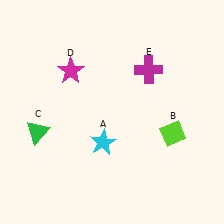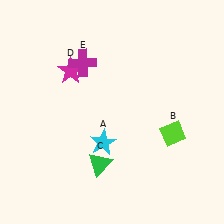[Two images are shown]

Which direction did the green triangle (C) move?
The green triangle (C) moved right.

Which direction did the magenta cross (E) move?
The magenta cross (E) moved left.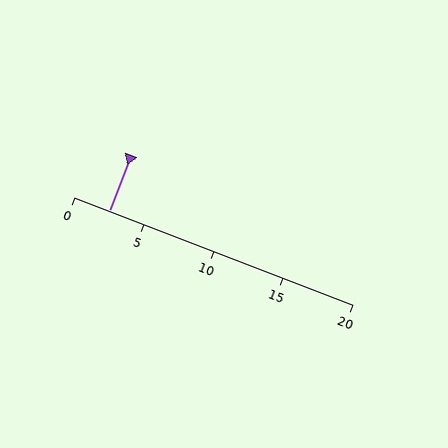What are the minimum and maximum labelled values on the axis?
The axis runs from 0 to 20.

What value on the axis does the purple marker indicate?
The marker indicates approximately 2.5.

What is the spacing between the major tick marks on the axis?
The major ticks are spaced 5 apart.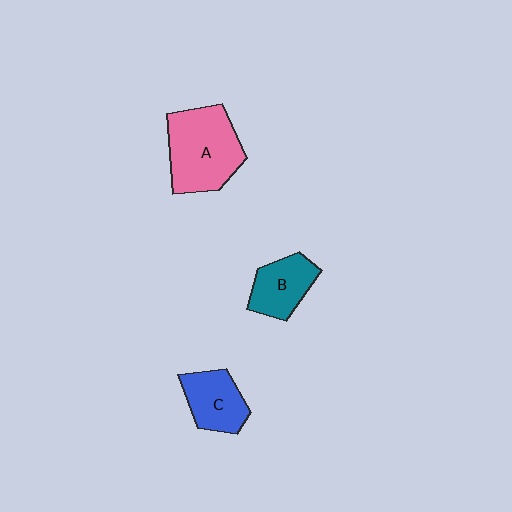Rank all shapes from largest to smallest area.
From largest to smallest: A (pink), C (blue), B (teal).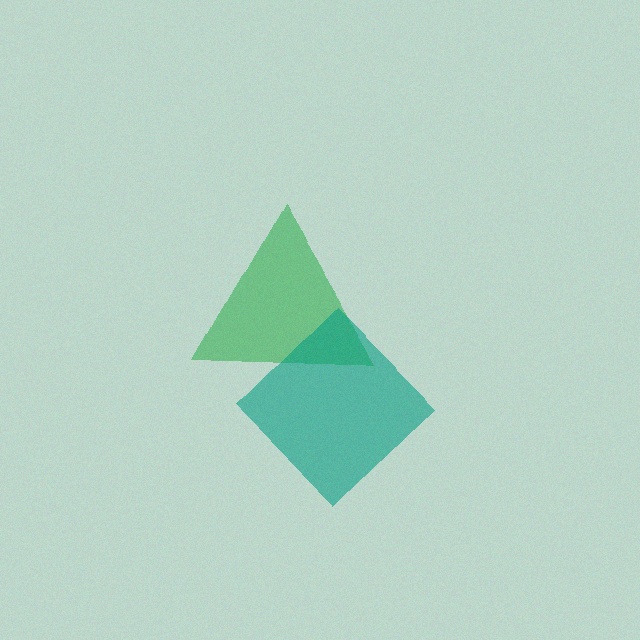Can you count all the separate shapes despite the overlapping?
Yes, there are 2 separate shapes.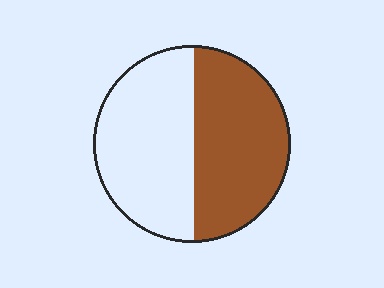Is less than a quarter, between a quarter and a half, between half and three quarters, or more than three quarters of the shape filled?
Between a quarter and a half.